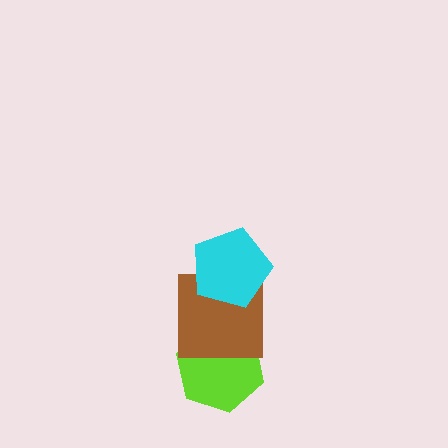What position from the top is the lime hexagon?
The lime hexagon is 3rd from the top.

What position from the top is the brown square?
The brown square is 2nd from the top.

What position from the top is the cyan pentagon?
The cyan pentagon is 1st from the top.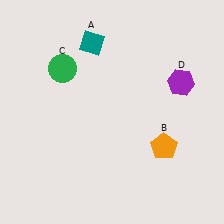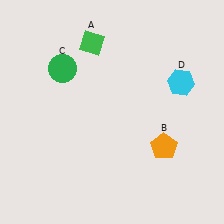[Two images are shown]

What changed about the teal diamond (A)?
In Image 1, A is teal. In Image 2, it changed to green.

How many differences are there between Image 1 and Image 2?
There are 2 differences between the two images.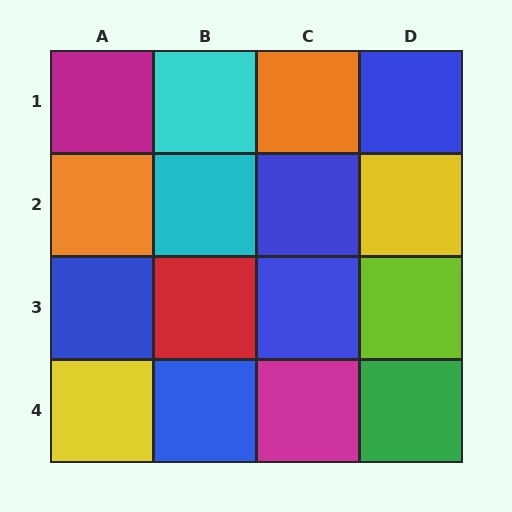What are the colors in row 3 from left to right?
Blue, red, blue, lime.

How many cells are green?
1 cell is green.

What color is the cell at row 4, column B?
Blue.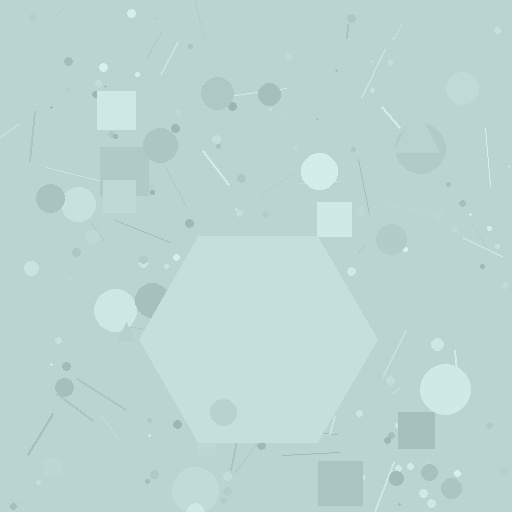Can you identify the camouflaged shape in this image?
The camouflaged shape is a hexagon.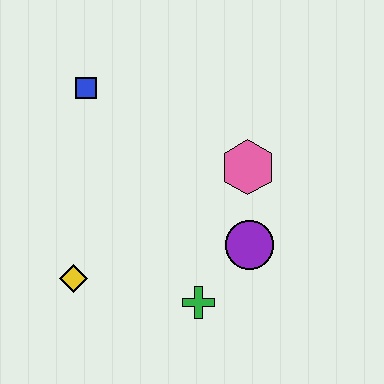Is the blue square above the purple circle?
Yes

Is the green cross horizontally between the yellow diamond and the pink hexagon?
Yes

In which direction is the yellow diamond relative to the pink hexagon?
The yellow diamond is to the left of the pink hexagon.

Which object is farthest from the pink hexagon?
The yellow diamond is farthest from the pink hexagon.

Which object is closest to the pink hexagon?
The purple circle is closest to the pink hexagon.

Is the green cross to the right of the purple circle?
No